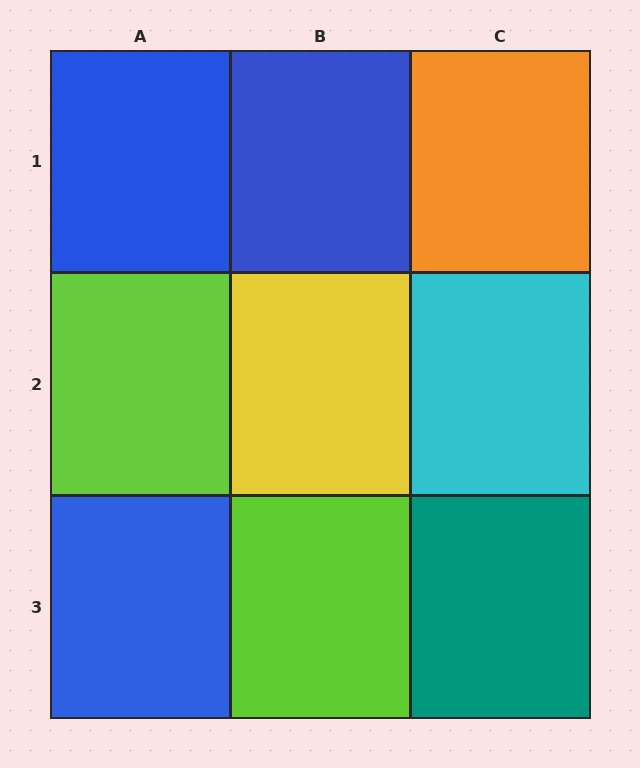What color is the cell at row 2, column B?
Yellow.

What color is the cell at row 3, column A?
Blue.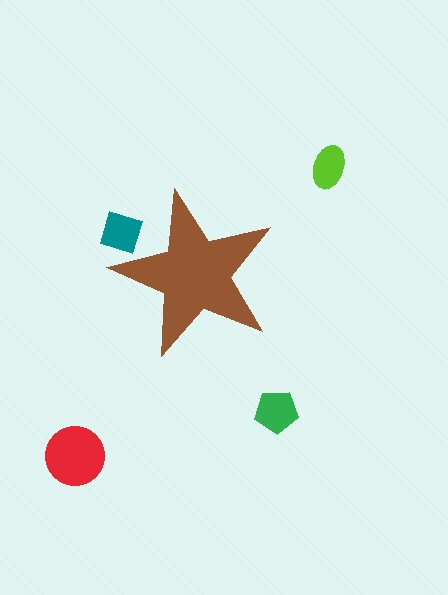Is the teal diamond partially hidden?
Yes, the teal diamond is partially hidden behind the brown star.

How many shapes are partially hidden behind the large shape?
1 shape is partially hidden.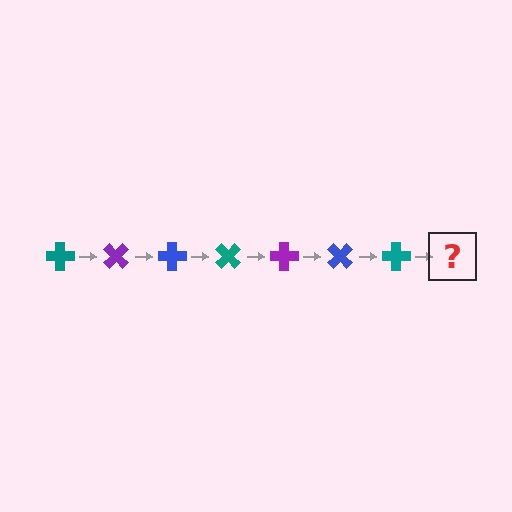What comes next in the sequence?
The next element should be a purple cross, rotated 315 degrees from the start.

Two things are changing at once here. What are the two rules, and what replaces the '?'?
The two rules are that it rotates 45 degrees each step and the color cycles through teal, purple, and blue. The '?' should be a purple cross, rotated 315 degrees from the start.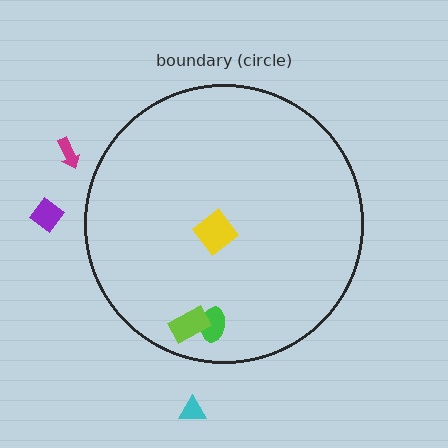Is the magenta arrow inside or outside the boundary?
Outside.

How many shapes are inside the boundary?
3 inside, 3 outside.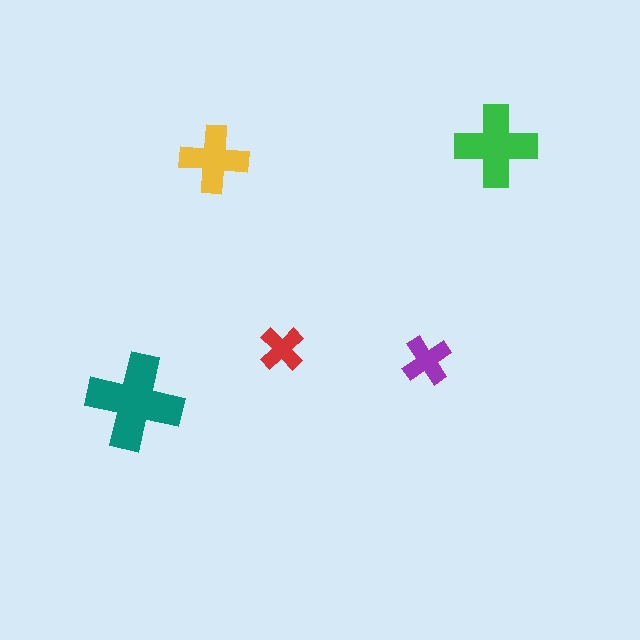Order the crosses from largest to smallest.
the teal one, the green one, the yellow one, the purple one, the red one.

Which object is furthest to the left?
The teal cross is leftmost.